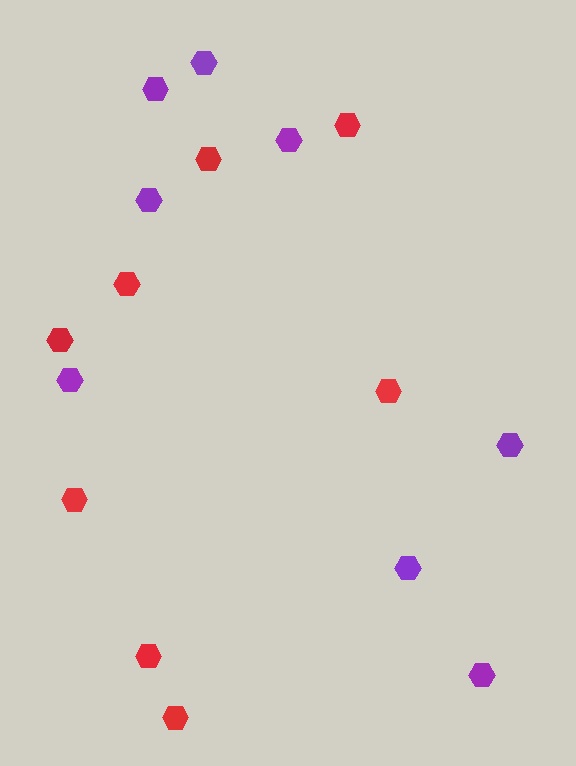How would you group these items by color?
There are 2 groups: one group of red hexagons (8) and one group of purple hexagons (8).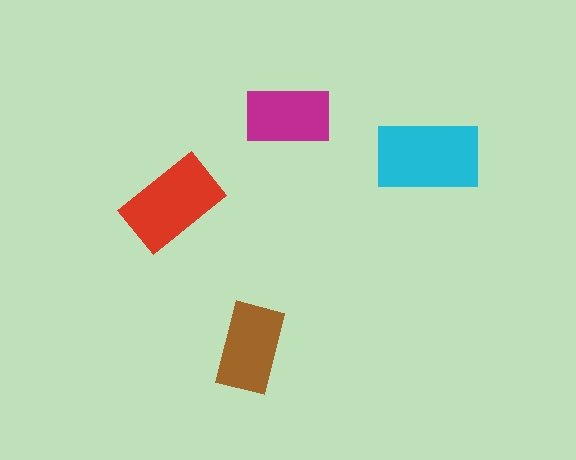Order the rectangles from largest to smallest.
the cyan one, the red one, the brown one, the magenta one.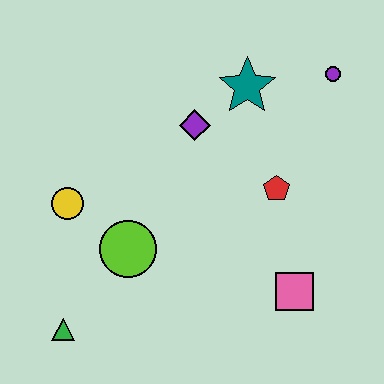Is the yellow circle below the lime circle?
No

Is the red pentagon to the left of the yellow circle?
No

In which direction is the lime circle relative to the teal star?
The lime circle is below the teal star.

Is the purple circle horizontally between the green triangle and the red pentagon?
No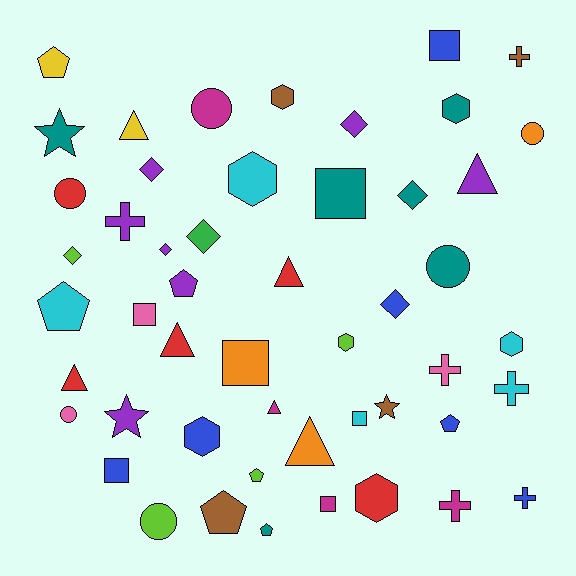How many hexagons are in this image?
There are 7 hexagons.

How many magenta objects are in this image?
There are 4 magenta objects.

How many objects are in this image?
There are 50 objects.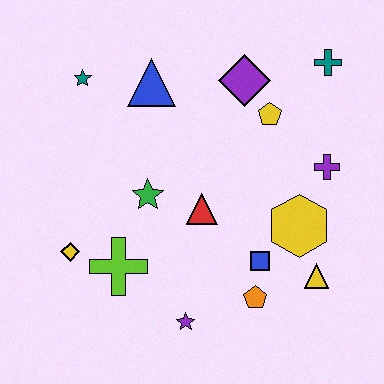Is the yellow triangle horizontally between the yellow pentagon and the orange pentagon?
No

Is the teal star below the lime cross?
No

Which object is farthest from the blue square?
The teal star is farthest from the blue square.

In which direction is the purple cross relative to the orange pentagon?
The purple cross is above the orange pentagon.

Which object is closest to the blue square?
The orange pentagon is closest to the blue square.